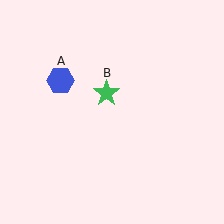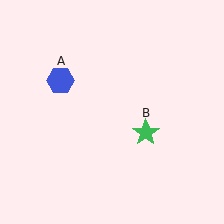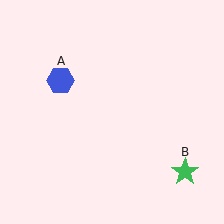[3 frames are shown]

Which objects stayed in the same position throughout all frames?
Blue hexagon (object A) remained stationary.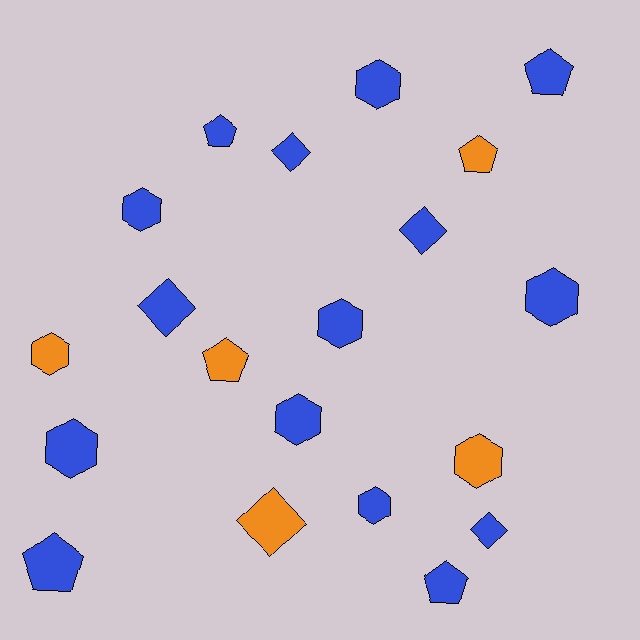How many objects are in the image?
There are 20 objects.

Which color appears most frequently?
Blue, with 15 objects.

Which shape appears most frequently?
Hexagon, with 9 objects.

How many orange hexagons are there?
There are 2 orange hexagons.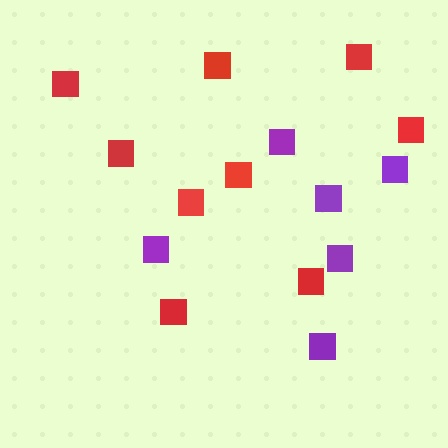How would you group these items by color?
There are 2 groups: one group of red squares (9) and one group of purple squares (6).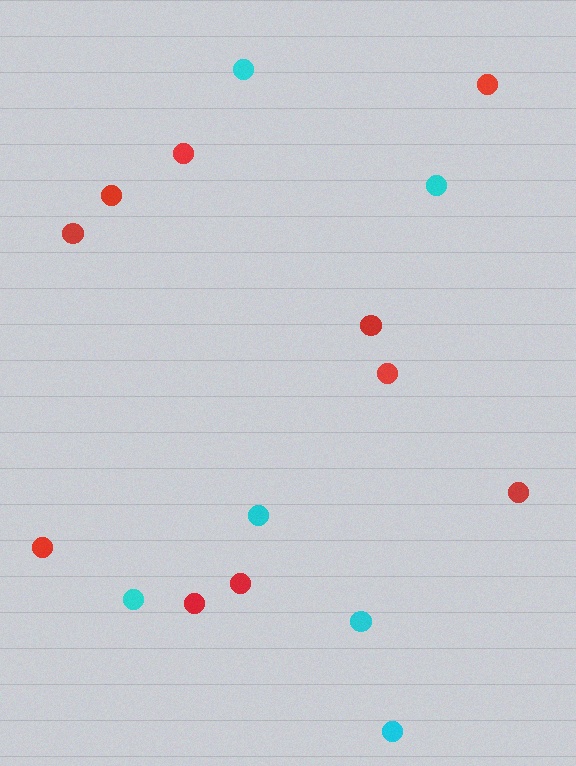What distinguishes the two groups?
There are 2 groups: one group of cyan circles (6) and one group of red circles (10).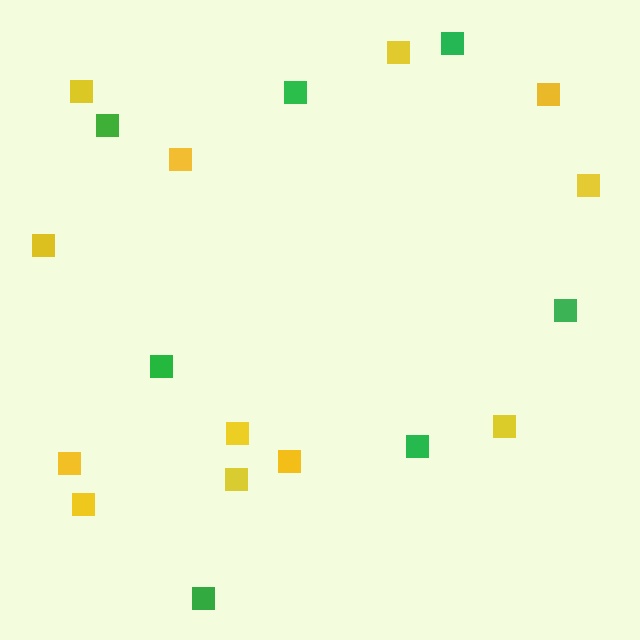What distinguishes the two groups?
There are 2 groups: one group of yellow squares (12) and one group of green squares (7).